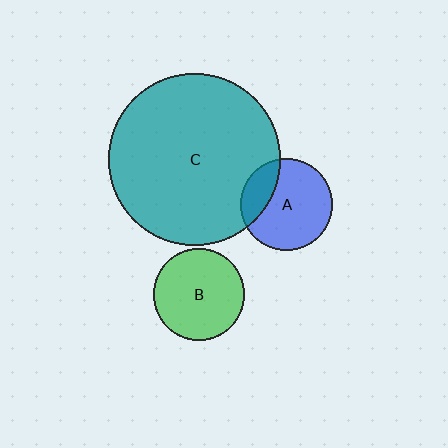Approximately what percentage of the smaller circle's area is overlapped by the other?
Approximately 25%.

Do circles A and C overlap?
Yes.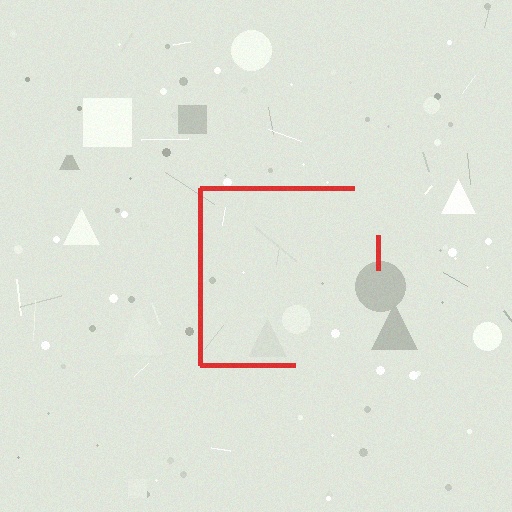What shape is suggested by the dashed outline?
The dashed outline suggests a square.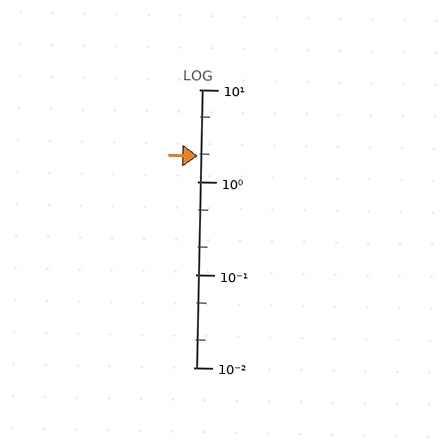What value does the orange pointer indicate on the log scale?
The pointer indicates approximately 1.9.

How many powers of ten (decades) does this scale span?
The scale spans 3 decades, from 0.01 to 10.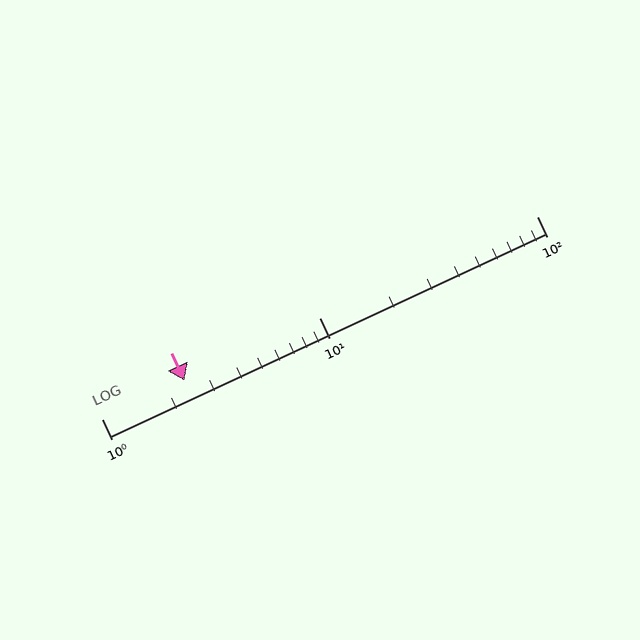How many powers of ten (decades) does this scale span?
The scale spans 2 decades, from 1 to 100.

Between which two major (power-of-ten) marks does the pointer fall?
The pointer is between 1 and 10.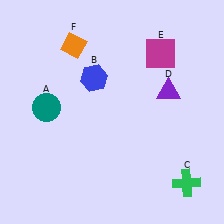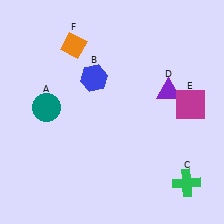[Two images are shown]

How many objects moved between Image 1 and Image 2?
1 object moved between the two images.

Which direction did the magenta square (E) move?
The magenta square (E) moved down.